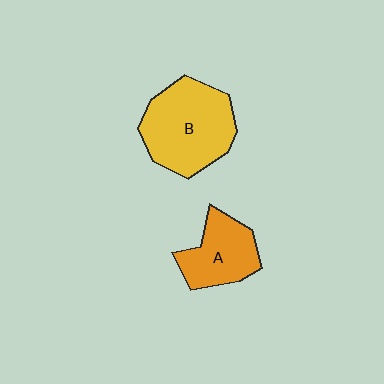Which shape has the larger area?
Shape B (yellow).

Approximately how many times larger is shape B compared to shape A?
Approximately 1.6 times.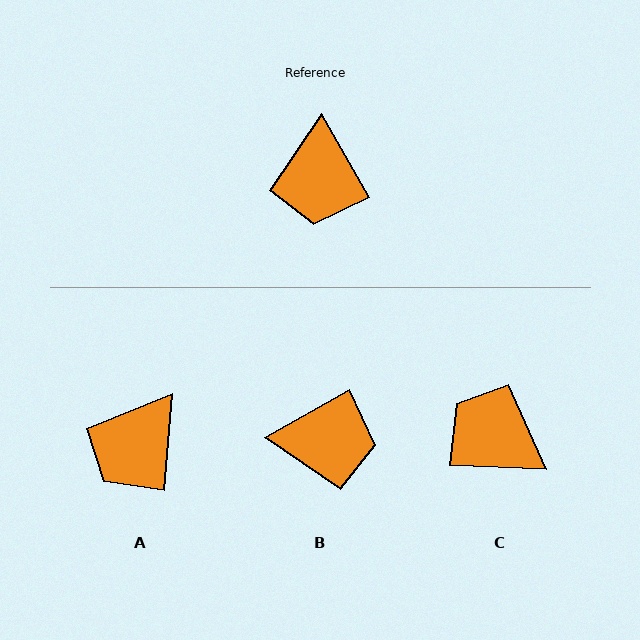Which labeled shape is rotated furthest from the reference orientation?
C, about 122 degrees away.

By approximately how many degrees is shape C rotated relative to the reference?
Approximately 122 degrees clockwise.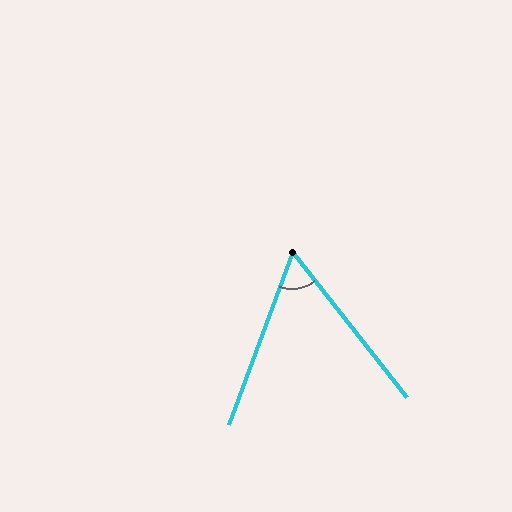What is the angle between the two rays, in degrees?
Approximately 58 degrees.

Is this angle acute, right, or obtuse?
It is acute.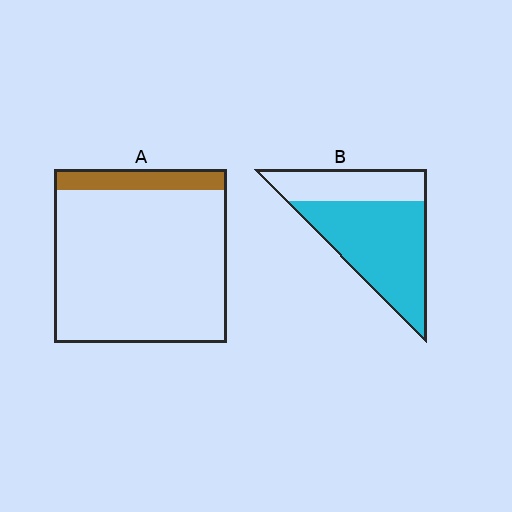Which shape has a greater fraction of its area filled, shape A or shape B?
Shape B.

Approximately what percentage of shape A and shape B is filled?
A is approximately 10% and B is approximately 65%.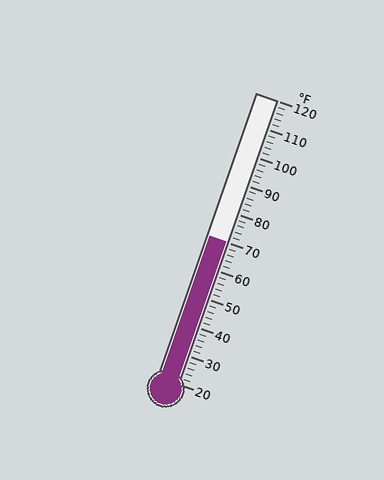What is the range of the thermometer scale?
The thermometer scale ranges from 20°F to 120°F.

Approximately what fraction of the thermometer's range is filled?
The thermometer is filled to approximately 50% of its range.